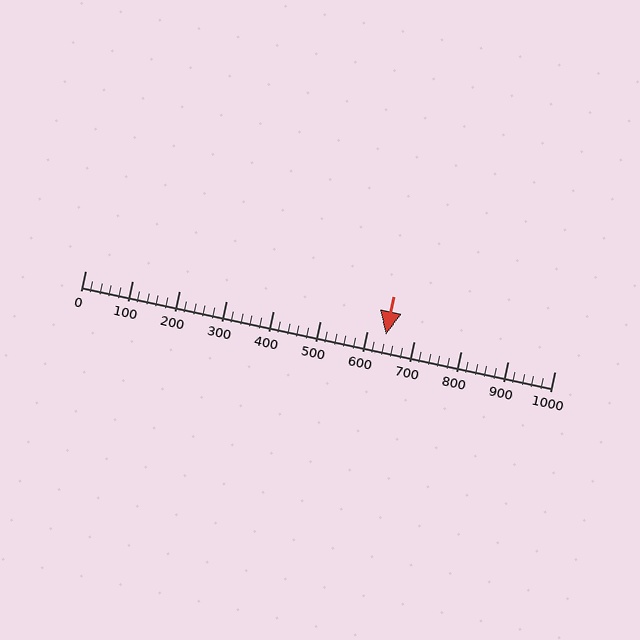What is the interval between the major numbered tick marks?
The major tick marks are spaced 100 units apart.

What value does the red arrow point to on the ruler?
The red arrow points to approximately 640.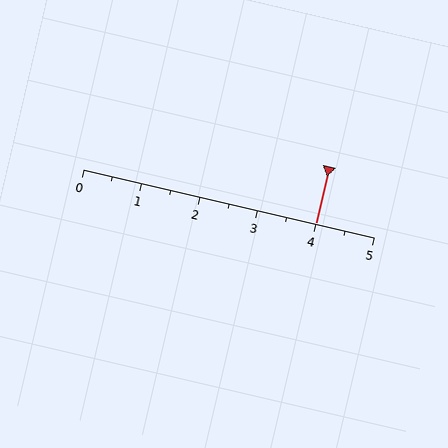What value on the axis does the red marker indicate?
The marker indicates approximately 4.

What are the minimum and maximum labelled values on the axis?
The axis runs from 0 to 5.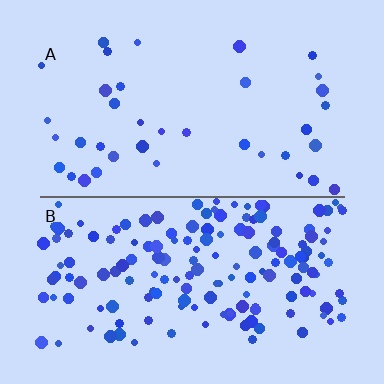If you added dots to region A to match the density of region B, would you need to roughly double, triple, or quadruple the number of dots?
Approximately quadruple.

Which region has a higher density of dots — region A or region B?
B (the bottom).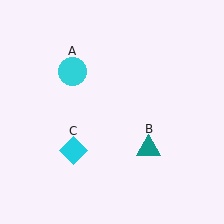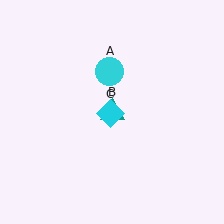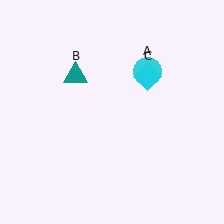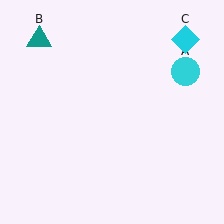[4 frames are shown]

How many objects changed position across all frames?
3 objects changed position: cyan circle (object A), teal triangle (object B), cyan diamond (object C).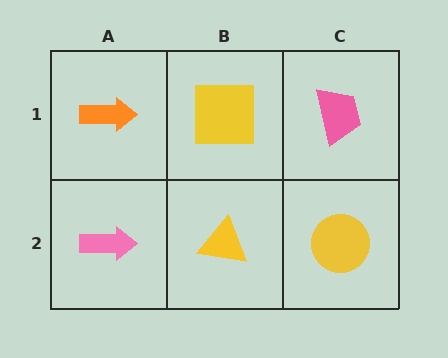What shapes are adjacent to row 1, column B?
A yellow triangle (row 2, column B), an orange arrow (row 1, column A), a pink trapezoid (row 1, column C).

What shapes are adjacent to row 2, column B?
A yellow square (row 1, column B), a pink arrow (row 2, column A), a yellow circle (row 2, column C).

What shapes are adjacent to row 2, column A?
An orange arrow (row 1, column A), a yellow triangle (row 2, column B).